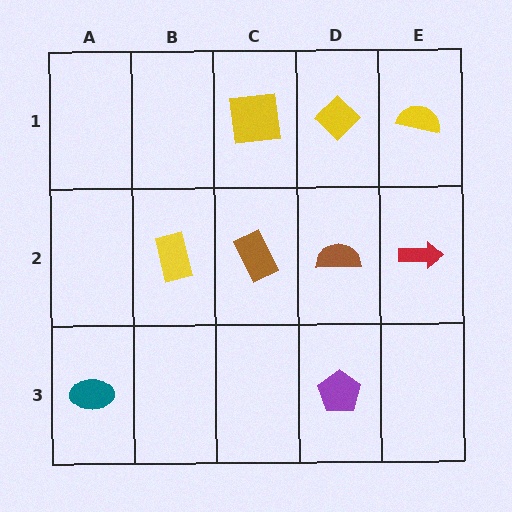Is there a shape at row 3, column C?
No, that cell is empty.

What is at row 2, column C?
A brown rectangle.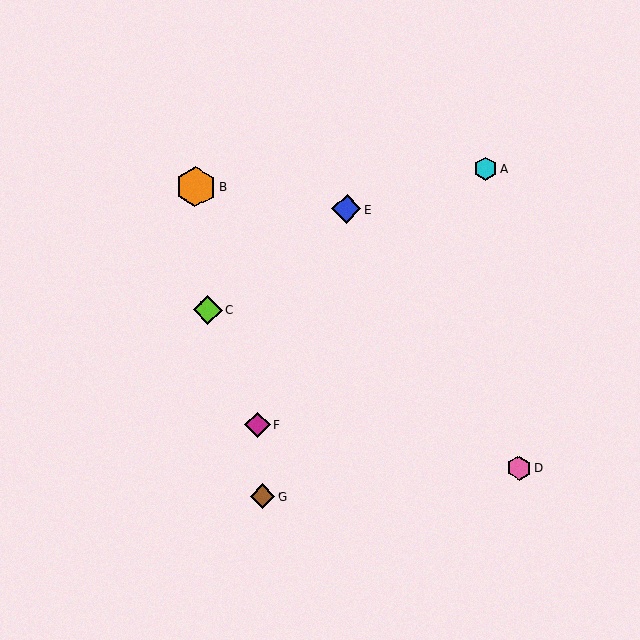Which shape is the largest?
The orange hexagon (labeled B) is the largest.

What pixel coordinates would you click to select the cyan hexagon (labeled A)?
Click at (486, 169) to select the cyan hexagon A.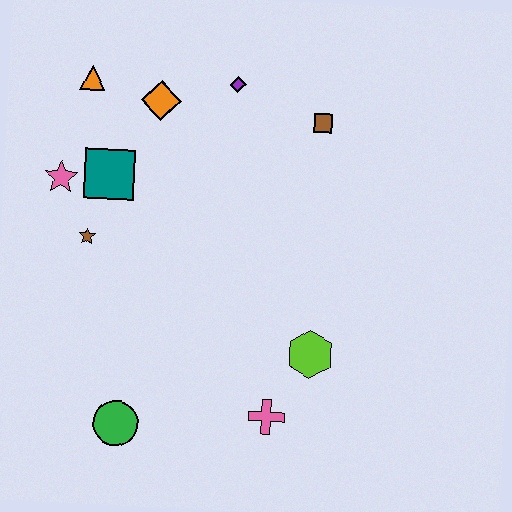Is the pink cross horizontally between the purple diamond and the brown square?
Yes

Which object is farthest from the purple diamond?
The green circle is farthest from the purple diamond.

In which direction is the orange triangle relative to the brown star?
The orange triangle is above the brown star.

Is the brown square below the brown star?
No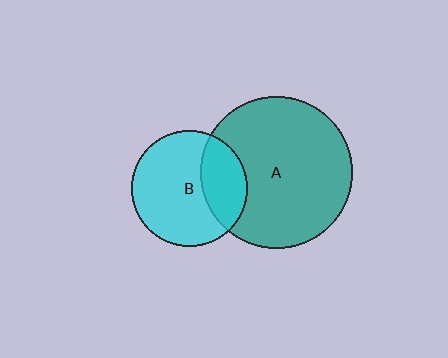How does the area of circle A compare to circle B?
Approximately 1.7 times.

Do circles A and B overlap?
Yes.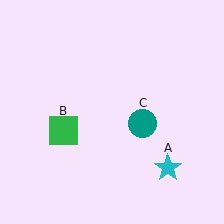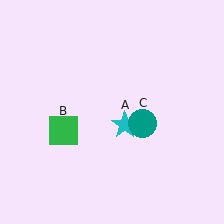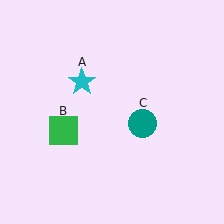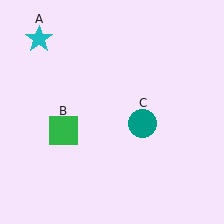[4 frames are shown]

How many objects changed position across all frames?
1 object changed position: cyan star (object A).